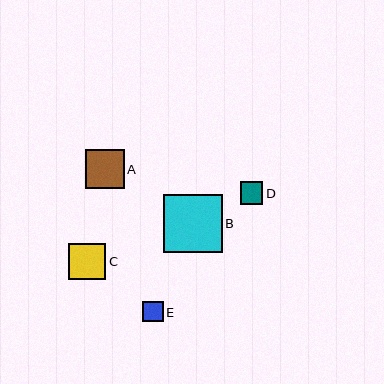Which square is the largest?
Square B is the largest with a size of approximately 58 pixels.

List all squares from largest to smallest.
From largest to smallest: B, A, C, D, E.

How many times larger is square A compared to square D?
Square A is approximately 1.7 times the size of square D.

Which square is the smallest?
Square E is the smallest with a size of approximately 20 pixels.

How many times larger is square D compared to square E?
Square D is approximately 1.1 times the size of square E.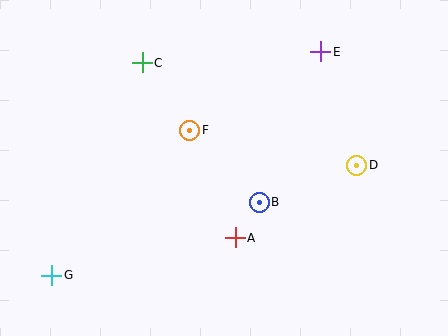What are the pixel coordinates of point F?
Point F is at (190, 130).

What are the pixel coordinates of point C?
Point C is at (142, 63).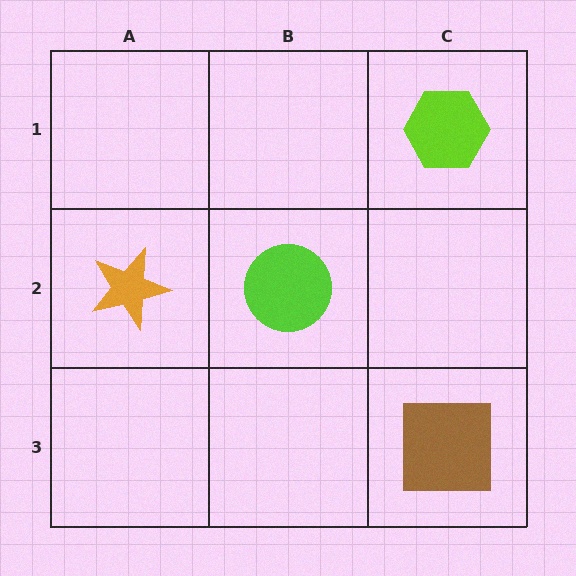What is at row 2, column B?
A lime circle.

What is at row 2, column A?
An orange star.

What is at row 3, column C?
A brown square.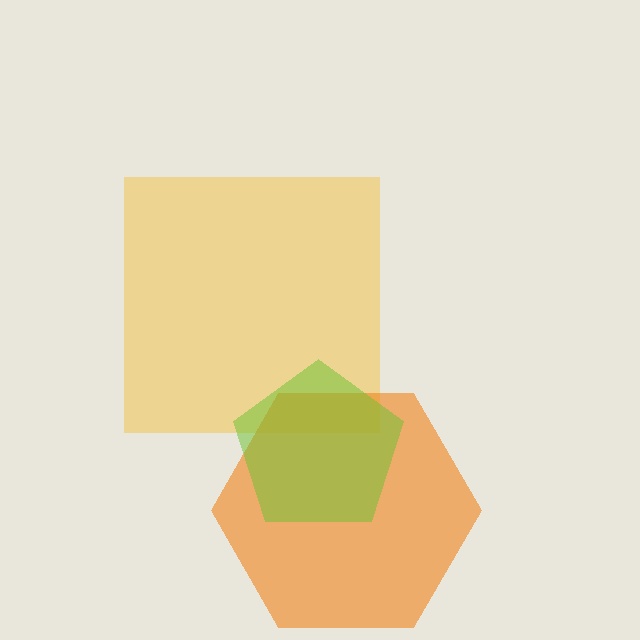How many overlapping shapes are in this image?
There are 3 overlapping shapes in the image.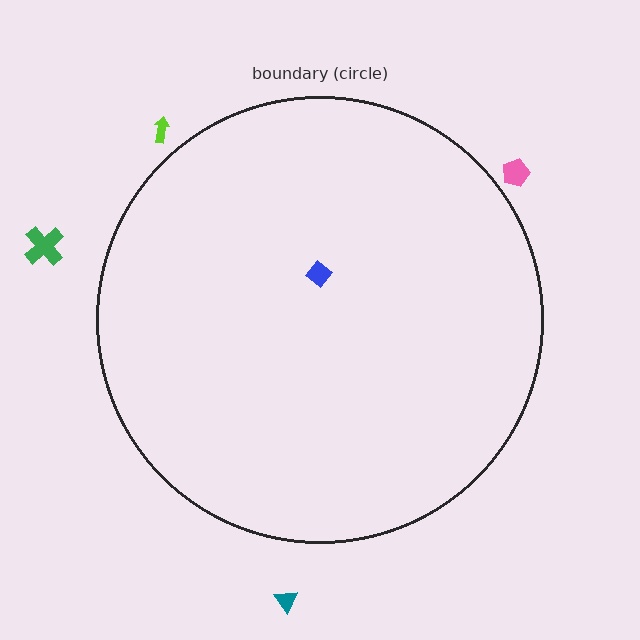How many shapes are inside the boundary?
1 inside, 4 outside.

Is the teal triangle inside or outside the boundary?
Outside.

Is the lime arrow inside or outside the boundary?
Outside.